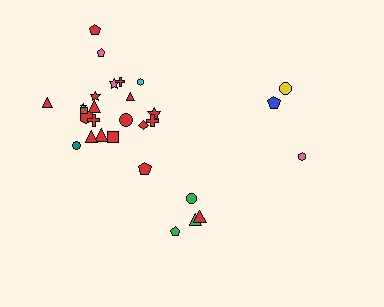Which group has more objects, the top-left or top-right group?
The top-left group.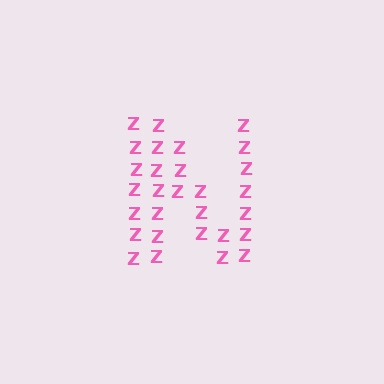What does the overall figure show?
The overall figure shows the letter N.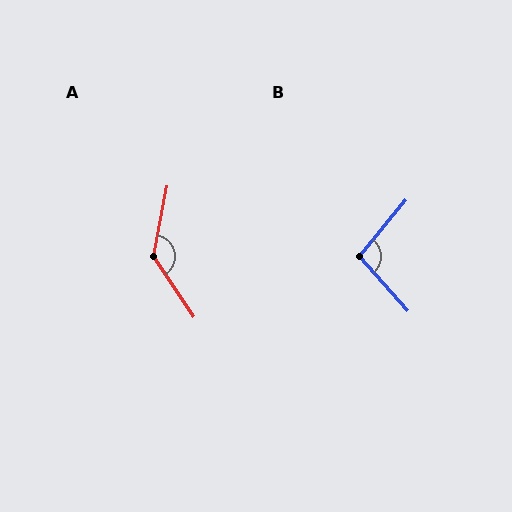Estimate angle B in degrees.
Approximately 99 degrees.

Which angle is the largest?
A, at approximately 135 degrees.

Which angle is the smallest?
B, at approximately 99 degrees.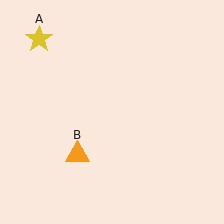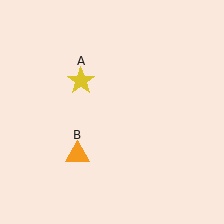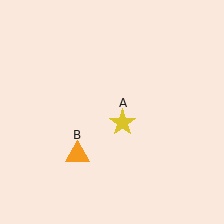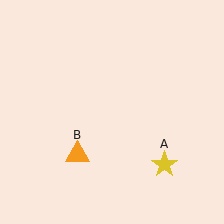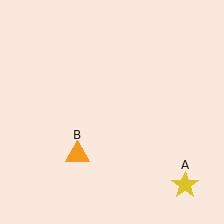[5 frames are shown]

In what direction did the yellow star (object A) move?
The yellow star (object A) moved down and to the right.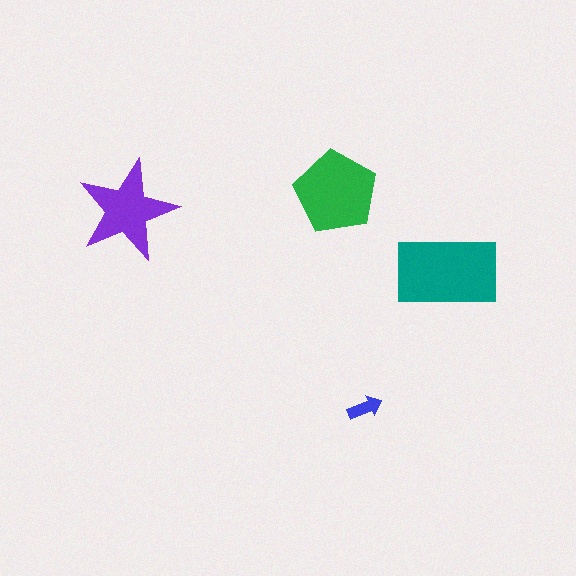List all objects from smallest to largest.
The blue arrow, the purple star, the green pentagon, the teal rectangle.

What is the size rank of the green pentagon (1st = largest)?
2nd.